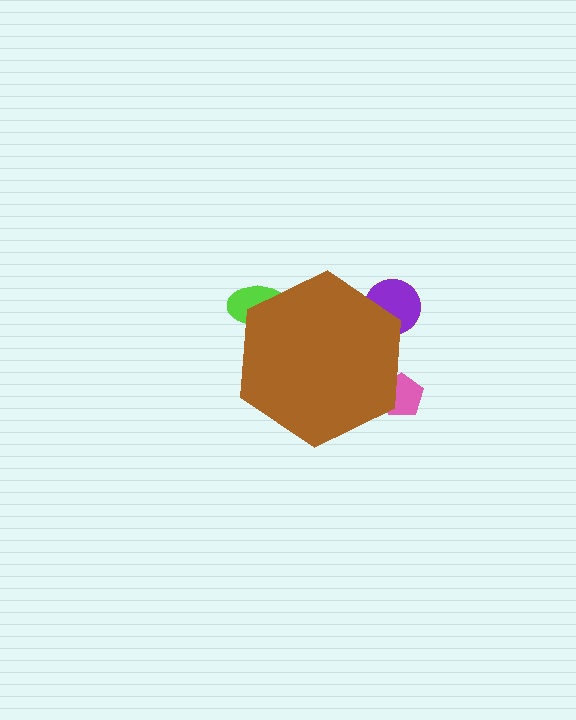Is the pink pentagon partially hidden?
Yes, the pink pentagon is partially hidden behind the brown hexagon.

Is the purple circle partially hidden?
Yes, the purple circle is partially hidden behind the brown hexagon.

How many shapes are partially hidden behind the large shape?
3 shapes are partially hidden.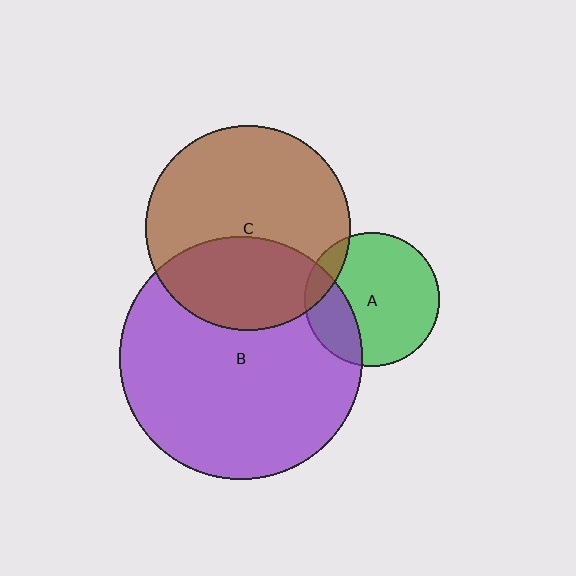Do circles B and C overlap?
Yes.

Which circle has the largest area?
Circle B (purple).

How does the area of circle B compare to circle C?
Approximately 1.4 times.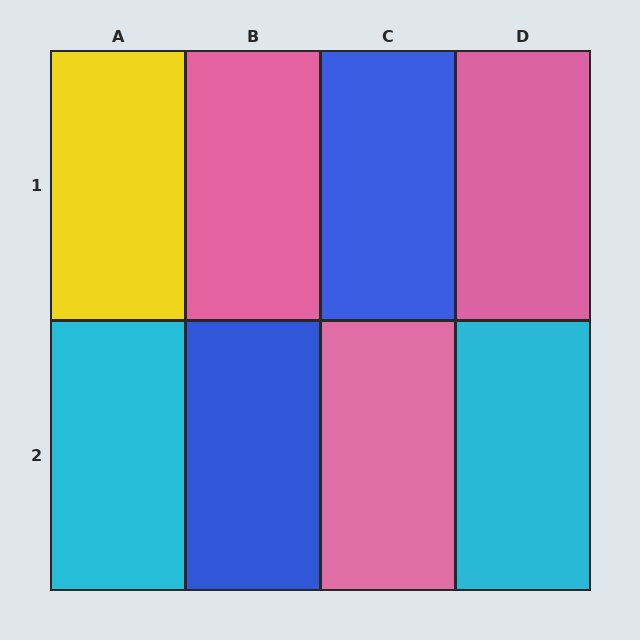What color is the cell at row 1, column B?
Pink.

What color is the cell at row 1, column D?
Pink.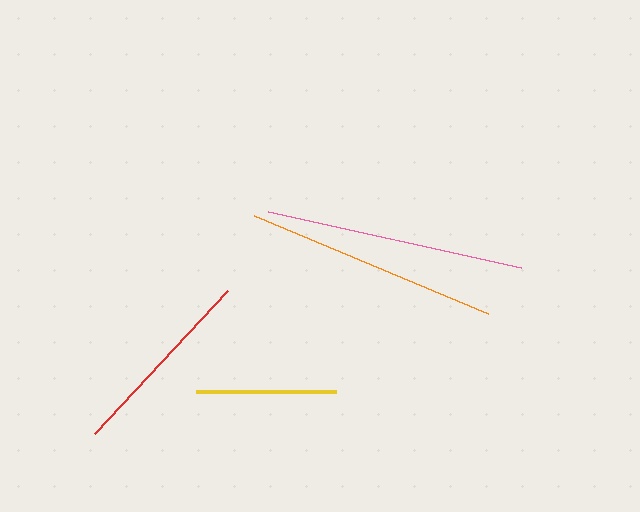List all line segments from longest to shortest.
From longest to shortest: pink, orange, red, yellow.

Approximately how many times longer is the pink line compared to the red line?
The pink line is approximately 1.3 times the length of the red line.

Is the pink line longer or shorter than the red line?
The pink line is longer than the red line.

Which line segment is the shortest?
The yellow line is the shortest at approximately 140 pixels.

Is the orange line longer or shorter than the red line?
The orange line is longer than the red line.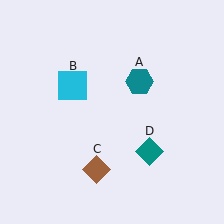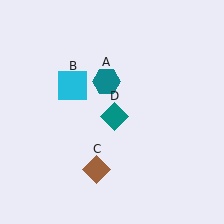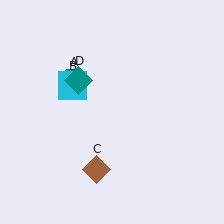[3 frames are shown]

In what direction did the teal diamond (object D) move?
The teal diamond (object D) moved up and to the left.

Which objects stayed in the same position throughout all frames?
Cyan square (object B) and brown diamond (object C) remained stationary.